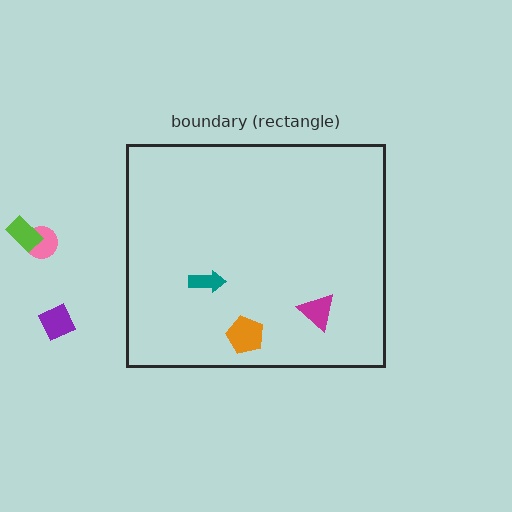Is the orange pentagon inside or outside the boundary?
Inside.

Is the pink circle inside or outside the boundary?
Outside.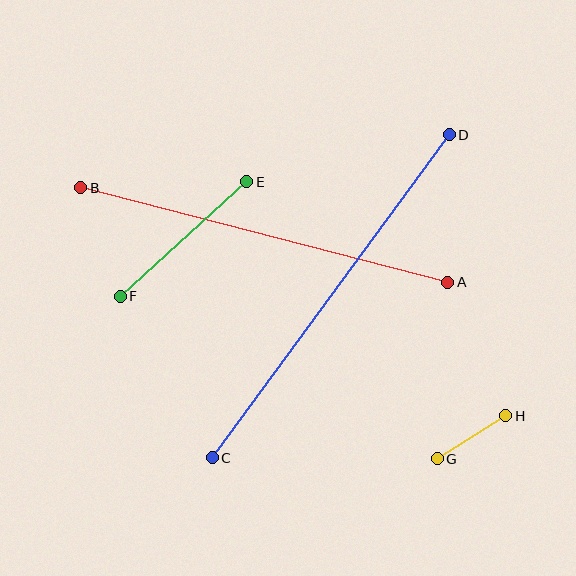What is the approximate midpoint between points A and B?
The midpoint is at approximately (264, 235) pixels.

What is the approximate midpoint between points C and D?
The midpoint is at approximately (331, 296) pixels.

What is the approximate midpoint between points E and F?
The midpoint is at approximately (183, 239) pixels.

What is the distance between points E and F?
The distance is approximately 170 pixels.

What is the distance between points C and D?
The distance is approximately 400 pixels.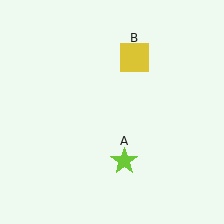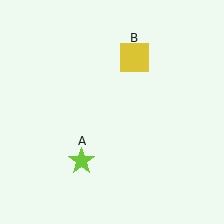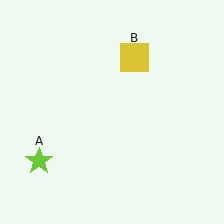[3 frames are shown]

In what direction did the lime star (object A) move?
The lime star (object A) moved left.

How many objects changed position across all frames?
1 object changed position: lime star (object A).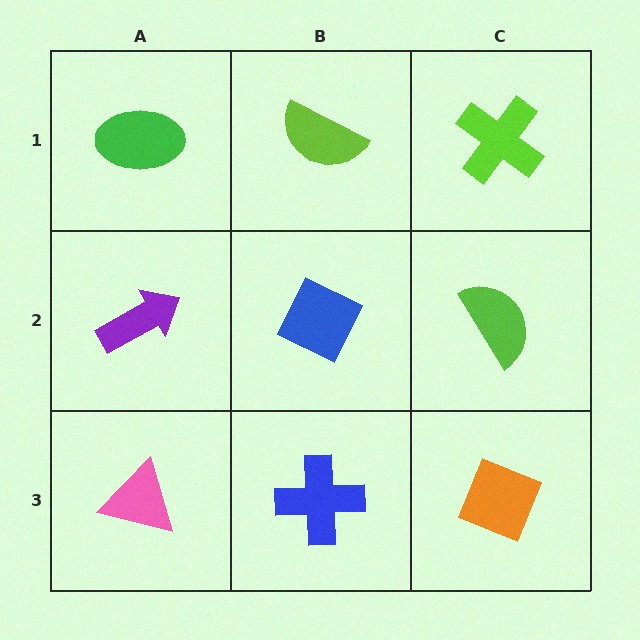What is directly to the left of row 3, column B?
A pink triangle.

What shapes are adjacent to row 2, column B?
A lime semicircle (row 1, column B), a blue cross (row 3, column B), a purple arrow (row 2, column A), a lime semicircle (row 2, column C).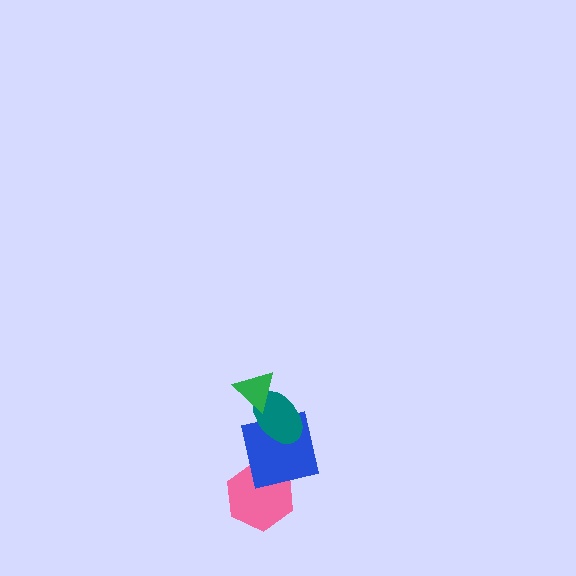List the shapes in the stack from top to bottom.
From top to bottom: the green triangle, the teal ellipse, the blue square, the pink hexagon.